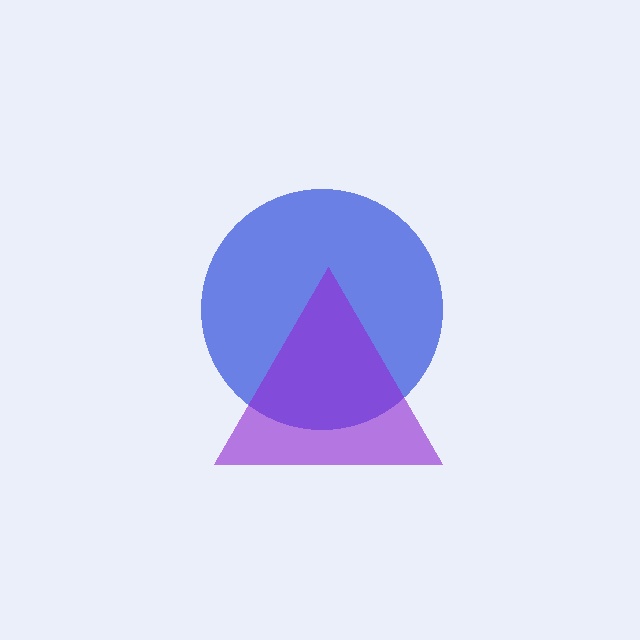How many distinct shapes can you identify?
There are 2 distinct shapes: a blue circle, a purple triangle.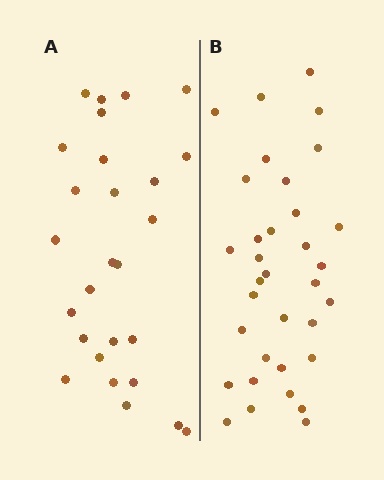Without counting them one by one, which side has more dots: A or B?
Region B (the right region) has more dots.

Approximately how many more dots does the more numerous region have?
Region B has roughly 8 or so more dots than region A.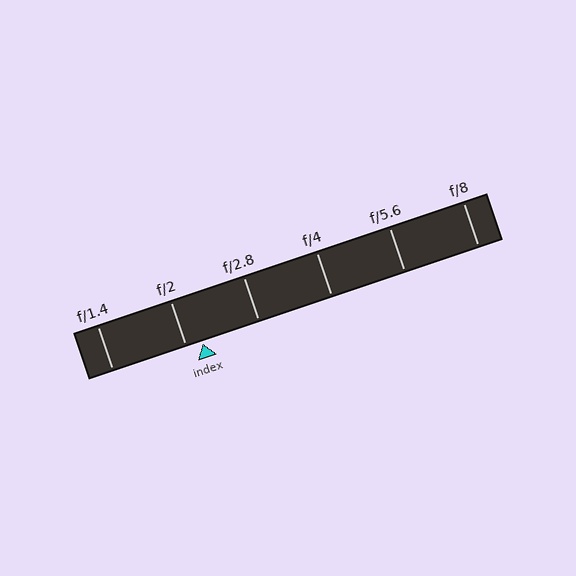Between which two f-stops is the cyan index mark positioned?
The index mark is between f/2 and f/2.8.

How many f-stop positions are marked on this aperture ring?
There are 6 f-stop positions marked.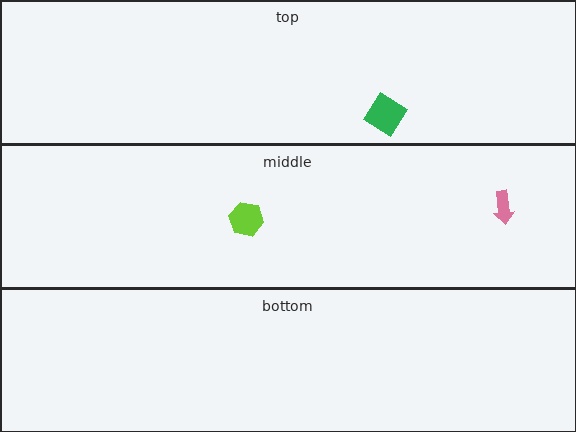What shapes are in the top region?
The green diamond.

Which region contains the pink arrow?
The middle region.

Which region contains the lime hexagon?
The middle region.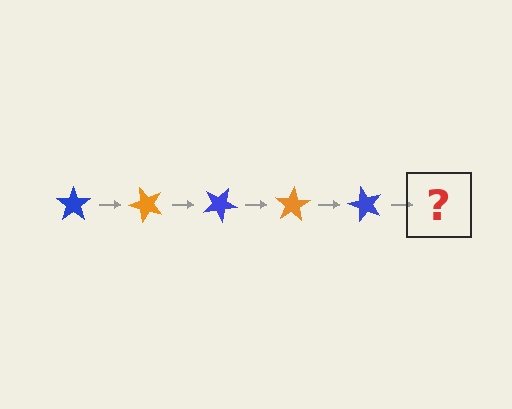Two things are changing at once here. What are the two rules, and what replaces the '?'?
The two rules are that it rotates 50 degrees each step and the color cycles through blue and orange. The '?' should be an orange star, rotated 250 degrees from the start.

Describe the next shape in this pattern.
It should be an orange star, rotated 250 degrees from the start.